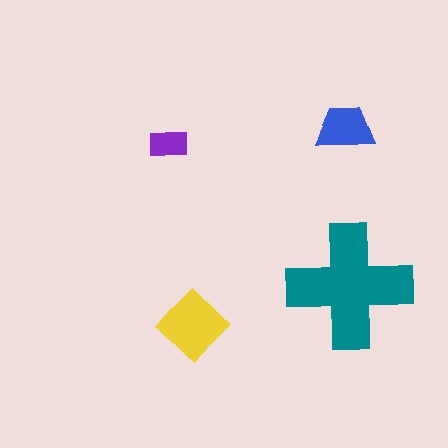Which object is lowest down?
The yellow diamond is bottommost.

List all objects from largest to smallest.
The teal cross, the yellow diamond, the blue trapezoid, the purple rectangle.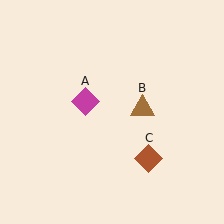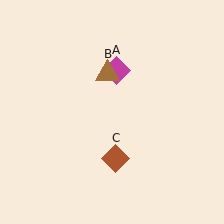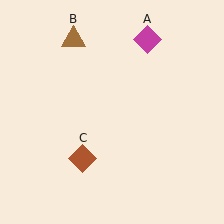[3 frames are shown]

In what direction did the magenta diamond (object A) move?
The magenta diamond (object A) moved up and to the right.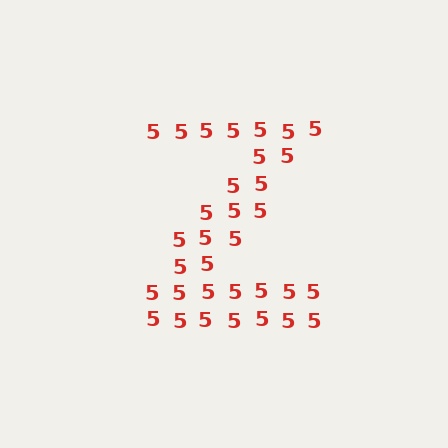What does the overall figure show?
The overall figure shows the letter Z.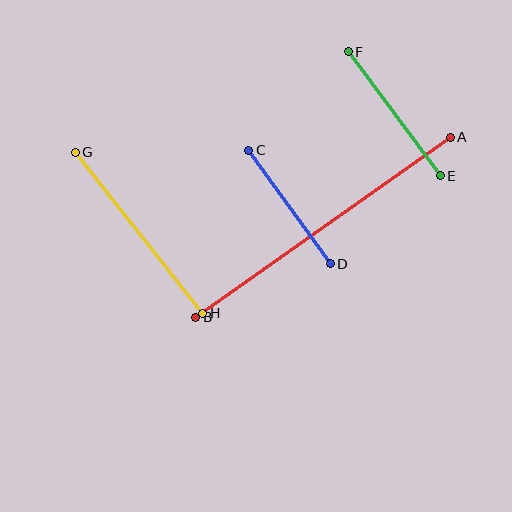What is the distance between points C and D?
The distance is approximately 140 pixels.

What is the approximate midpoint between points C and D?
The midpoint is at approximately (290, 207) pixels.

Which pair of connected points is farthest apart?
Points A and B are farthest apart.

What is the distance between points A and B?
The distance is approximately 312 pixels.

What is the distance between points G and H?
The distance is approximately 206 pixels.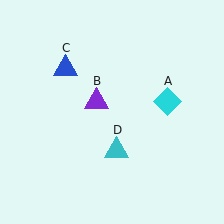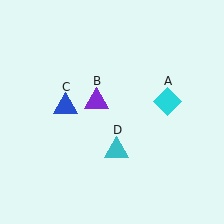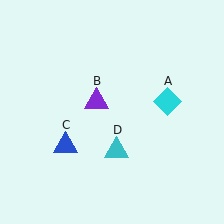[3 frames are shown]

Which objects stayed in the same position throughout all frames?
Cyan diamond (object A) and purple triangle (object B) and cyan triangle (object D) remained stationary.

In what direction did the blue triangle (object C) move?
The blue triangle (object C) moved down.